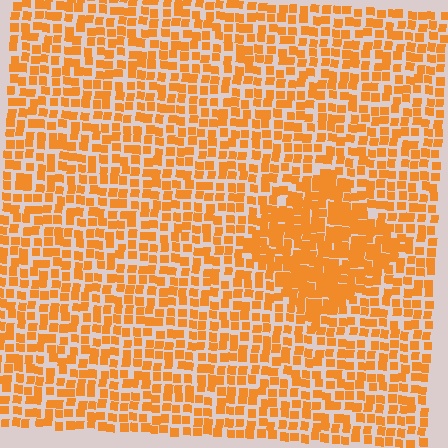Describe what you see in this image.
The image contains small orange elements arranged at two different densities. A diamond-shaped region is visible where the elements are more densely packed than the surrounding area.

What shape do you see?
I see a diamond.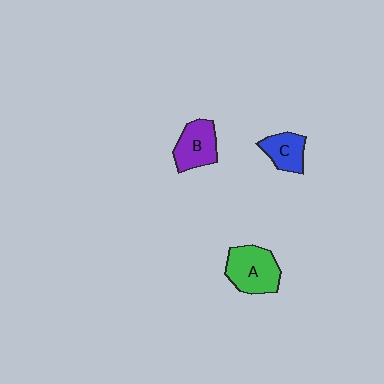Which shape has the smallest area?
Shape C (blue).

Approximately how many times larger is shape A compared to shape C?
Approximately 1.6 times.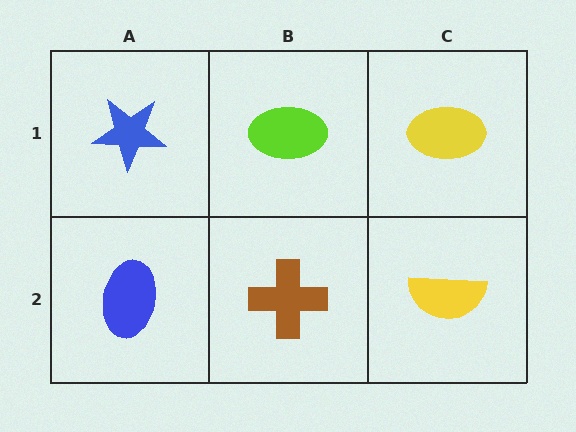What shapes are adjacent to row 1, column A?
A blue ellipse (row 2, column A), a lime ellipse (row 1, column B).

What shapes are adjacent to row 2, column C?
A yellow ellipse (row 1, column C), a brown cross (row 2, column B).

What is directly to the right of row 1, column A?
A lime ellipse.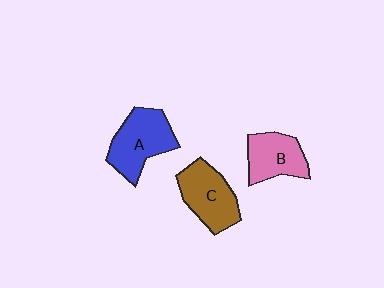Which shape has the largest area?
Shape A (blue).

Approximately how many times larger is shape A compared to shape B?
Approximately 1.3 times.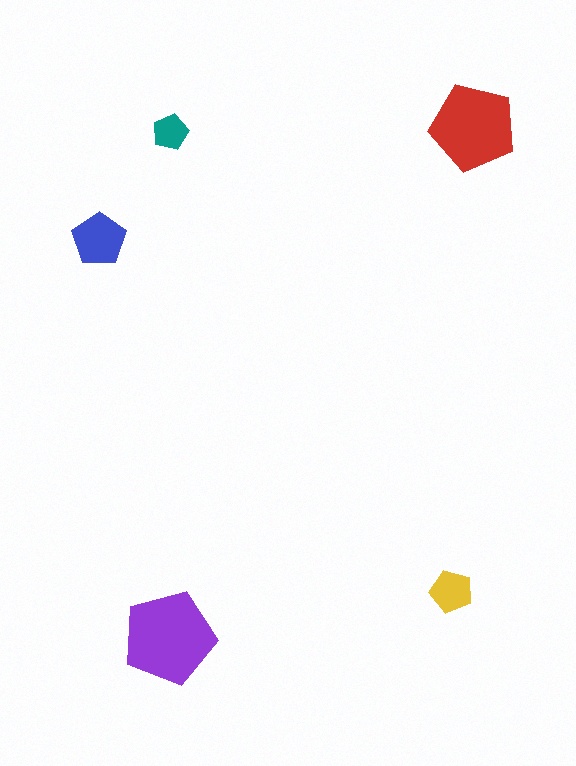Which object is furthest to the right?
The red pentagon is rightmost.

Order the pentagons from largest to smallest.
the purple one, the red one, the blue one, the yellow one, the teal one.